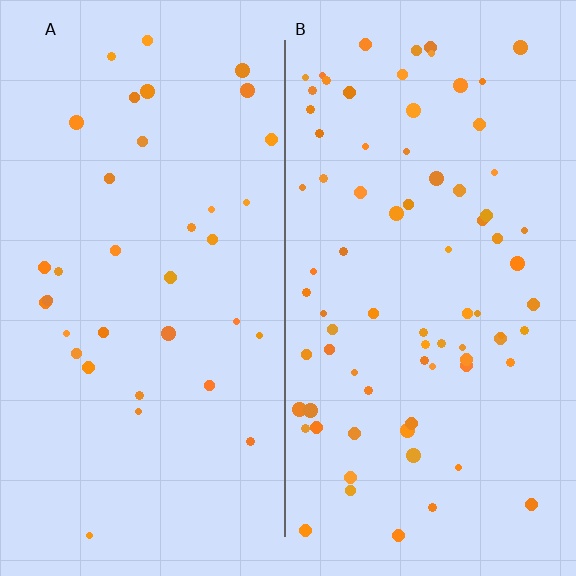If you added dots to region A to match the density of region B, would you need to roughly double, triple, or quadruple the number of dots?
Approximately double.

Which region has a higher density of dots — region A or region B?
B (the right).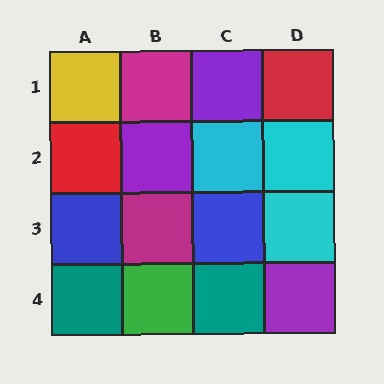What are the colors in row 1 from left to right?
Yellow, magenta, purple, red.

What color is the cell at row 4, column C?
Teal.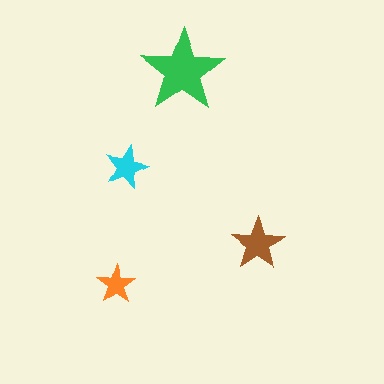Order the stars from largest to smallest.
the green one, the brown one, the cyan one, the orange one.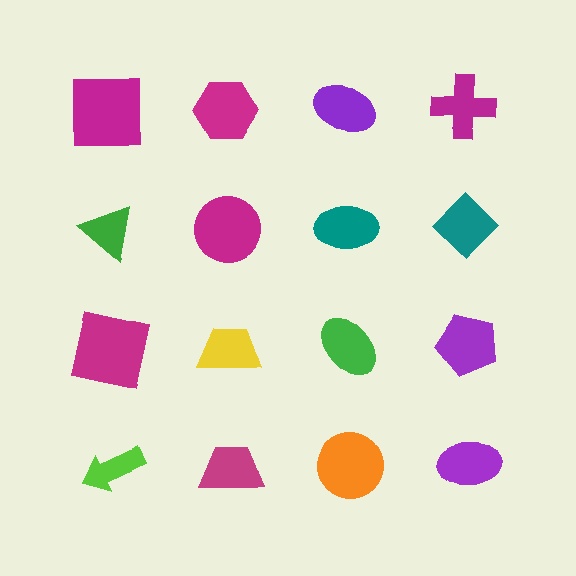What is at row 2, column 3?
A teal ellipse.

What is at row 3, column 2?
A yellow trapezoid.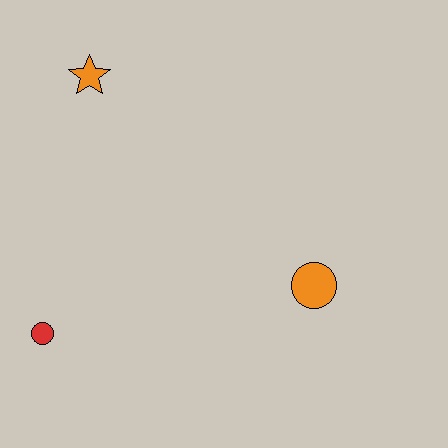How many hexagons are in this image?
There are no hexagons.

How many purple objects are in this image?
There are no purple objects.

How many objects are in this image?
There are 3 objects.